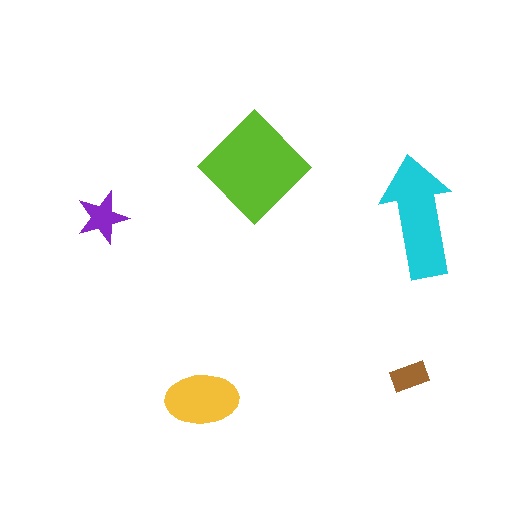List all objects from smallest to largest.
The brown rectangle, the purple star, the yellow ellipse, the cyan arrow, the lime diamond.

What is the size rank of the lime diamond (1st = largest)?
1st.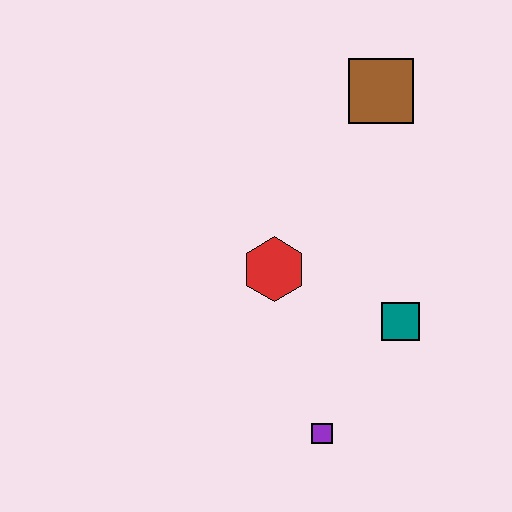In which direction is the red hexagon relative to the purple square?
The red hexagon is above the purple square.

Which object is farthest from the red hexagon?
The brown square is farthest from the red hexagon.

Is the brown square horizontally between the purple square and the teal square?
Yes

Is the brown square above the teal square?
Yes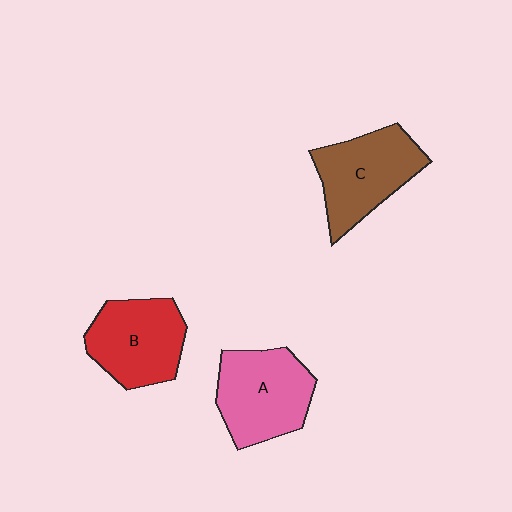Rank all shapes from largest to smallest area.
From largest to smallest: A (pink), C (brown), B (red).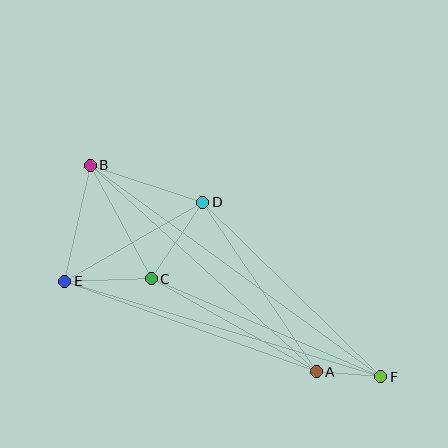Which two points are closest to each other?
Points A and F are closest to each other.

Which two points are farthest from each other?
Points B and F are farthest from each other.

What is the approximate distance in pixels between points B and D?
The distance between B and D is approximately 118 pixels.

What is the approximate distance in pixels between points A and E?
The distance between A and E is approximately 267 pixels.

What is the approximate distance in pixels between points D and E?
The distance between D and E is approximately 159 pixels.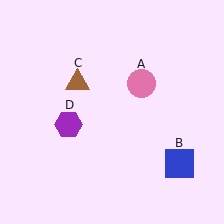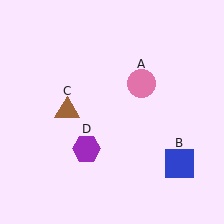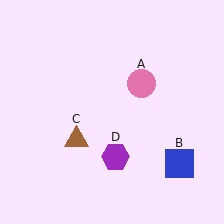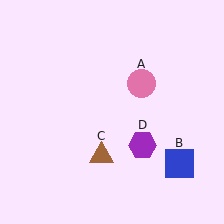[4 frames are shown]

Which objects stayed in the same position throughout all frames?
Pink circle (object A) and blue square (object B) remained stationary.